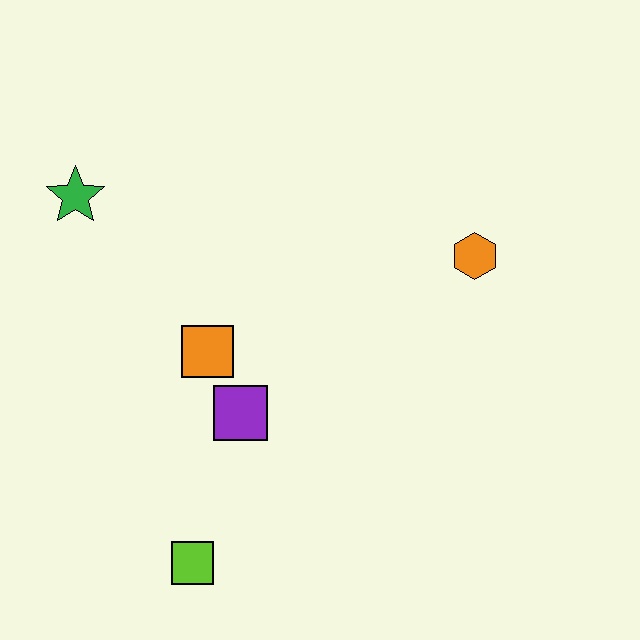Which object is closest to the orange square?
The purple square is closest to the orange square.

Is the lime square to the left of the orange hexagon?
Yes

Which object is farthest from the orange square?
The orange hexagon is farthest from the orange square.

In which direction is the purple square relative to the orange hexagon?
The purple square is to the left of the orange hexagon.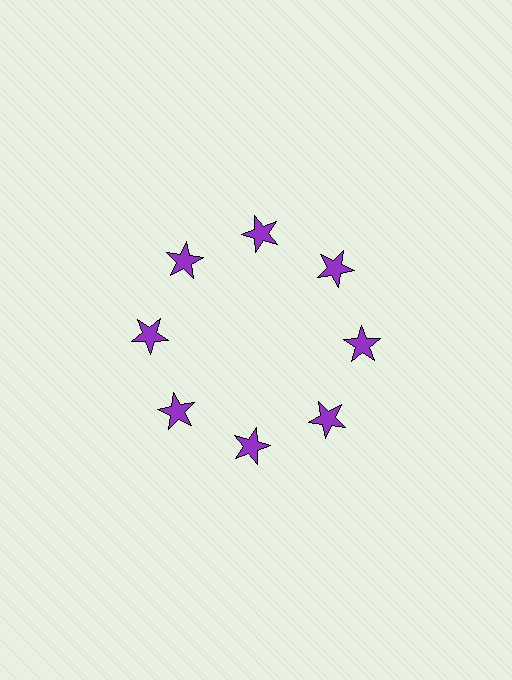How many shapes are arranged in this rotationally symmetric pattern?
There are 8 shapes, arranged in 8 groups of 1.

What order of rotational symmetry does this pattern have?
This pattern has 8-fold rotational symmetry.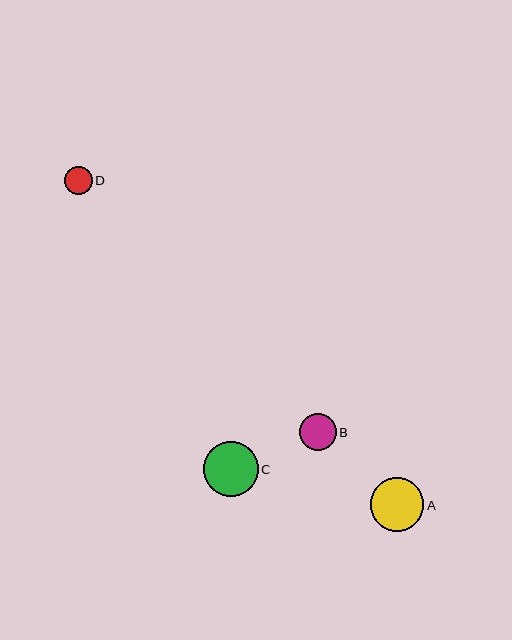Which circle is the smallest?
Circle D is the smallest with a size of approximately 28 pixels.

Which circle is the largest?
Circle C is the largest with a size of approximately 55 pixels.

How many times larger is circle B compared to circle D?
Circle B is approximately 1.3 times the size of circle D.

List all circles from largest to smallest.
From largest to smallest: C, A, B, D.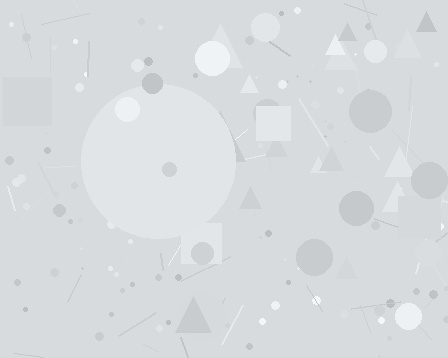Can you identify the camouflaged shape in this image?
The camouflaged shape is a circle.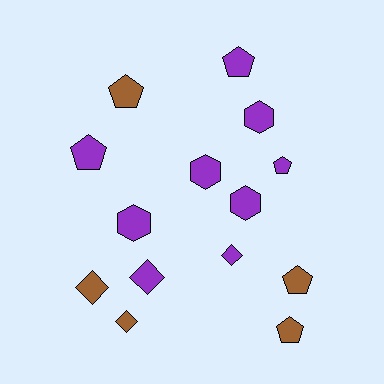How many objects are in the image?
There are 14 objects.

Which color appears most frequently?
Purple, with 9 objects.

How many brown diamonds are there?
There are 2 brown diamonds.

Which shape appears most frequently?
Pentagon, with 6 objects.